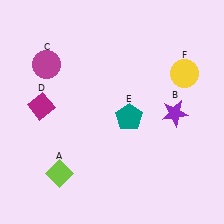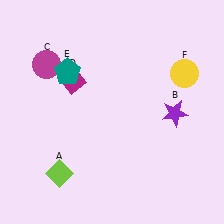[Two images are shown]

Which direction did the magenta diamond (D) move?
The magenta diamond (D) moved right.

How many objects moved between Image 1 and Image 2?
2 objects moved between the two images.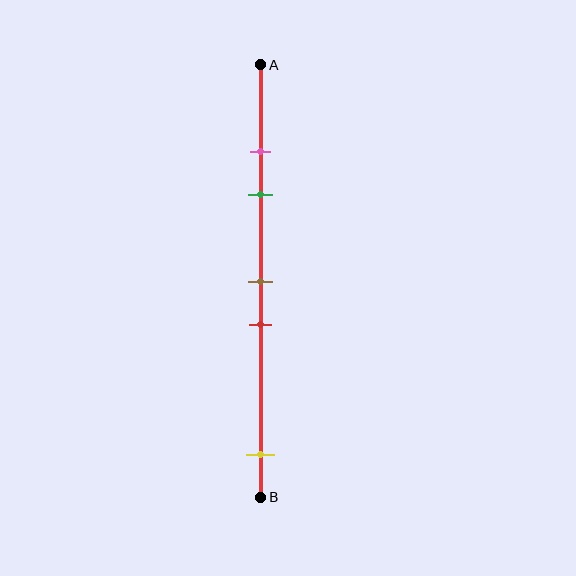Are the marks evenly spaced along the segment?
No, the marks are not evenly spaced.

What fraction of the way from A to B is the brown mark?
The brown mark is approximately 50% (0.5) of the way from A to B.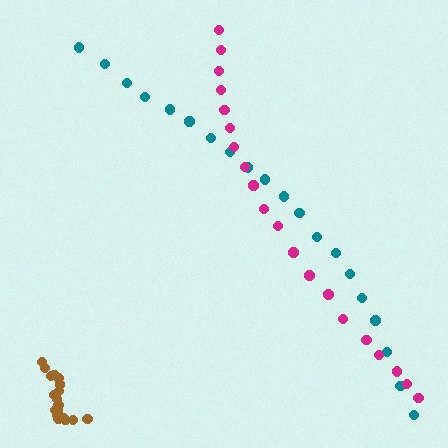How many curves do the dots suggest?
There are 3 distinct paths.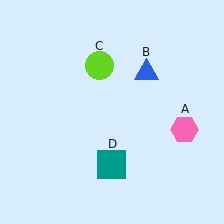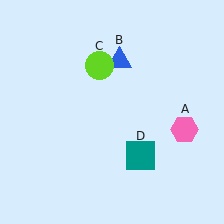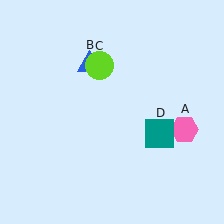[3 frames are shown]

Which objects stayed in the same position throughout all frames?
Pink hexagon (object A) and lime circle (object C) remained stationary.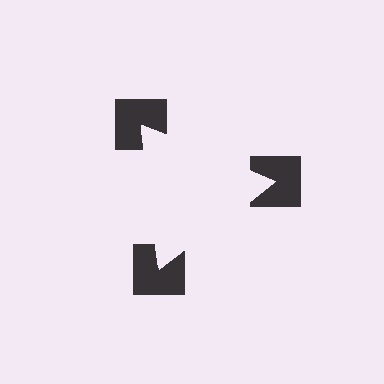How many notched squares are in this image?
There are 3 — one at each vertex of the illusory triangle.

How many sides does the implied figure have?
3 sides.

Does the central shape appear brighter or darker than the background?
It typically appears slightly brighter than the background, even though no actual brightness change is drawn.